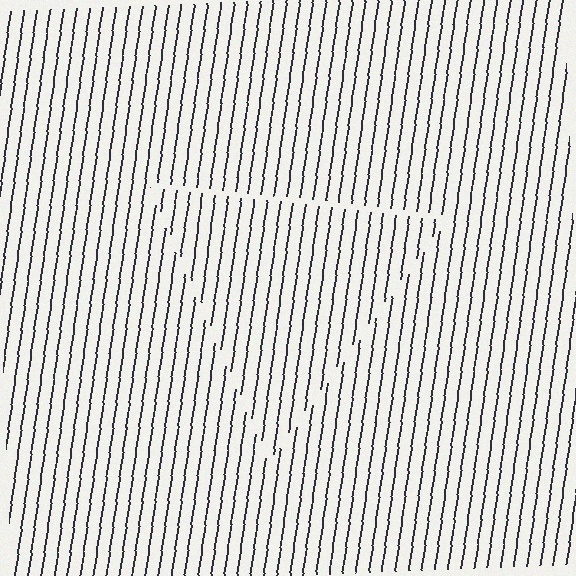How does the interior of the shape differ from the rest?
The interior of the shape contains the same grating, shifted by half a period — the contour is defined by the phase discontinuity where line-ends from the inner and outer gratings abut.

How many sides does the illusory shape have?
3 sides — the line-ends trace a triangle.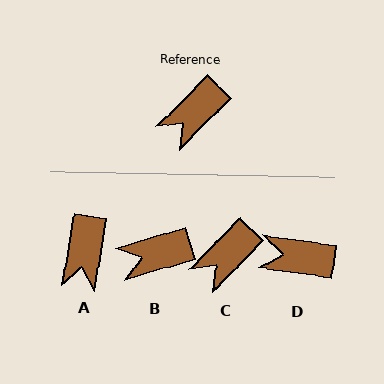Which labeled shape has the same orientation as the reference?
C.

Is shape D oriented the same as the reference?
No, it is off by about 53 degrees.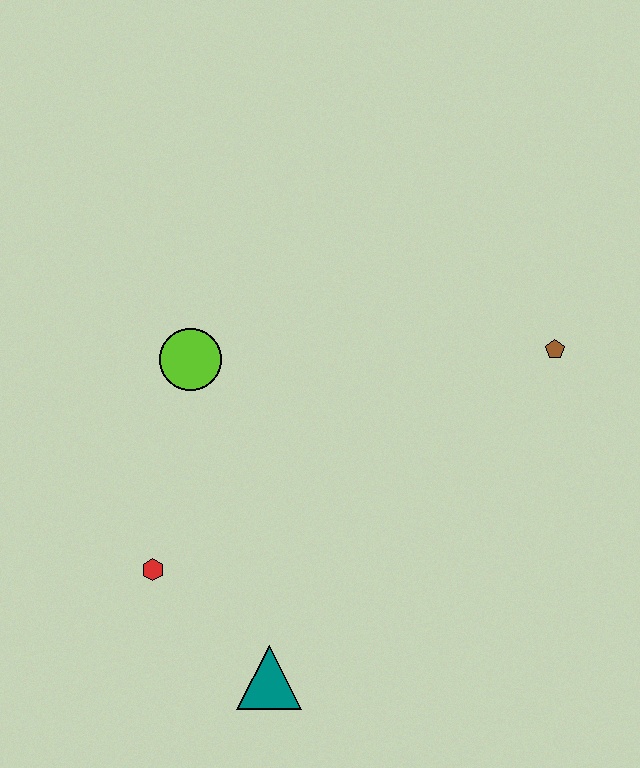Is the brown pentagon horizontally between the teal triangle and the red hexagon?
No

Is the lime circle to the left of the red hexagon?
No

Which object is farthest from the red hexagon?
The brown pentagon is farthest from the red hexagon.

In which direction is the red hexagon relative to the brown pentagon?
The red hexagon is to the left of the brown pentagon.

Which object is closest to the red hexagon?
The teal triangle is closest to the red hexagon.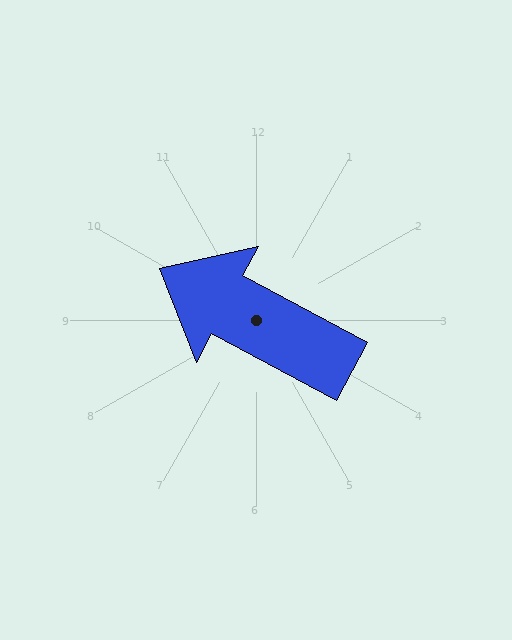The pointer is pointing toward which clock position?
Roughly 10 o'clock.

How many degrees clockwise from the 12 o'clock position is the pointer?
Approximately 298 degrees.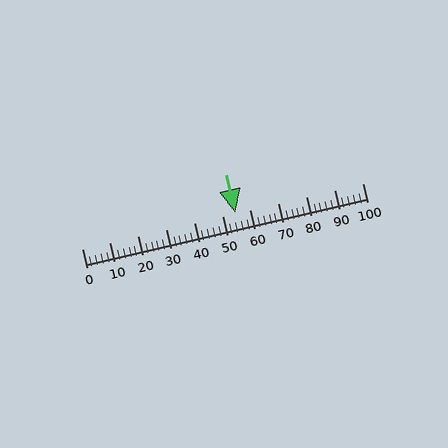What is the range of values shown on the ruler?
The ruler shows values from 0 to 100.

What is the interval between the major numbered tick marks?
The major tick marks are spaced 10 units apart.